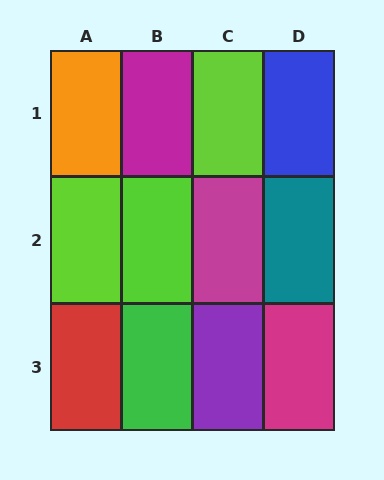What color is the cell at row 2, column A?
Lime.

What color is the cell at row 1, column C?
Lime.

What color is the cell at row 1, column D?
Blue.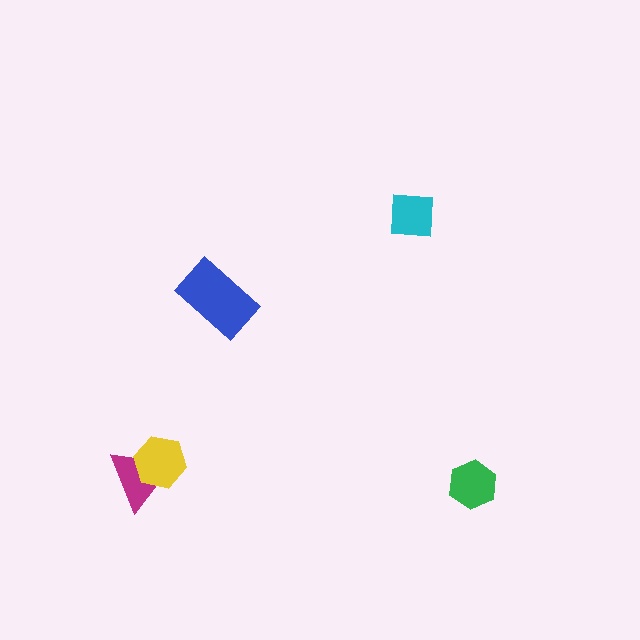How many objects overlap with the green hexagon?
0 objects overlap with the green hexagon.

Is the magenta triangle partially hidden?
Yes, it is partially covered by another shape.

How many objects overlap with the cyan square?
0 objects overlap with the cyan square.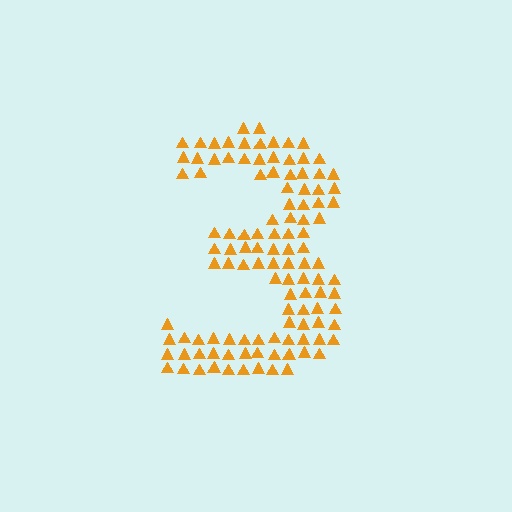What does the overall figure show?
The overall figure shows the digit 3.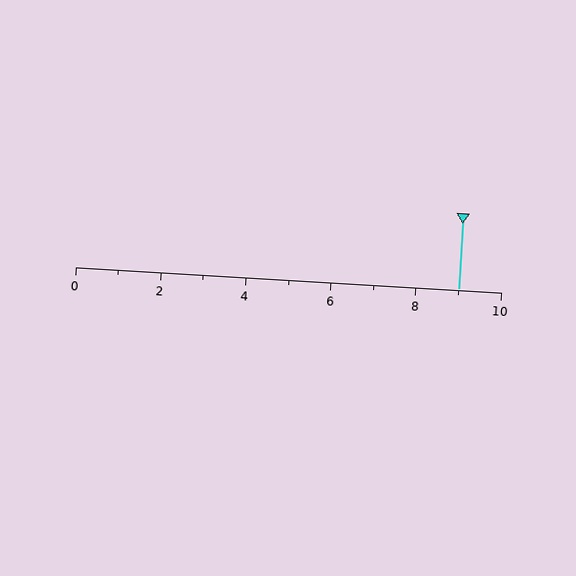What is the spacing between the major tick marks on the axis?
The major ticks are spaced 2 apart.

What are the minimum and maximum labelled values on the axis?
The axis runs from 0 to 10.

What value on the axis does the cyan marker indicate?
The marker indicates approximately 9.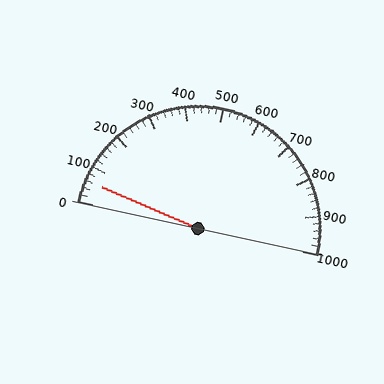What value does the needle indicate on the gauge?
The needle indicates approximately 60.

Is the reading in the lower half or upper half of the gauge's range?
The reading is in the lower half of the range (0 to 1000).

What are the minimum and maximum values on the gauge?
The gauge ranges from 0 to 1000.